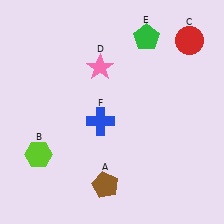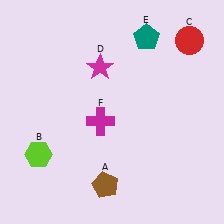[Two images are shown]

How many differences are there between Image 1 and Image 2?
There are 3 differences between the two images.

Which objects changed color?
D changed from pink to magenta. E changed from green to teal. F changed from blue to magenta.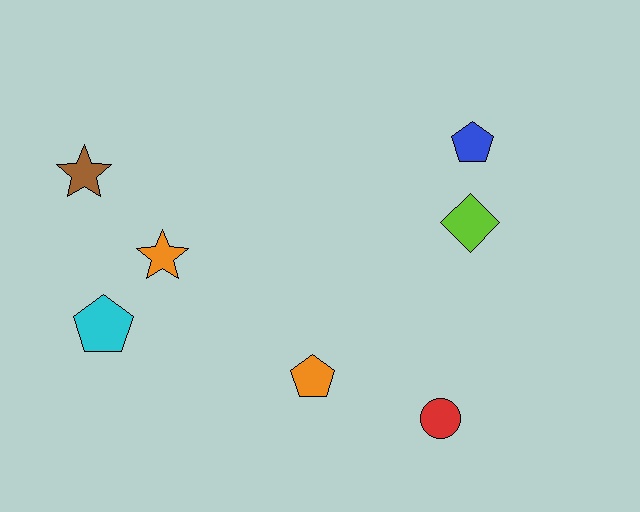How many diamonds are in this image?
There is 1 diamond.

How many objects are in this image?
There are 7 objects.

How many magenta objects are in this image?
There are no magenta objects.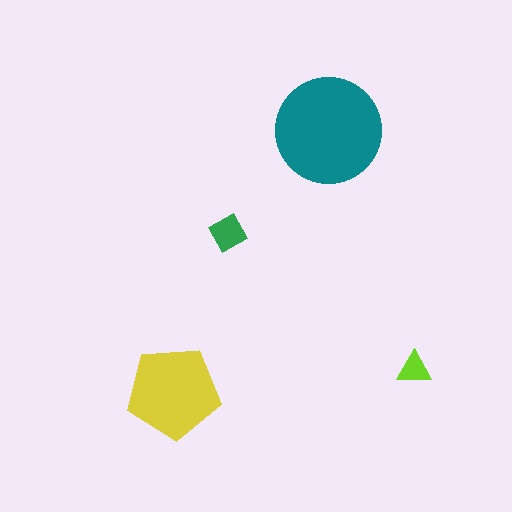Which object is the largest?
The teal circle.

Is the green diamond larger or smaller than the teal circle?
Smaller.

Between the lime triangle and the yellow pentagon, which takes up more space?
The yellow pentagon.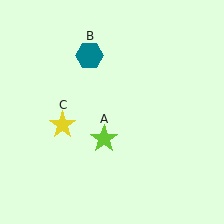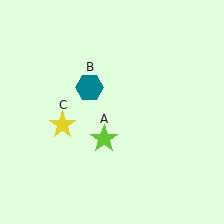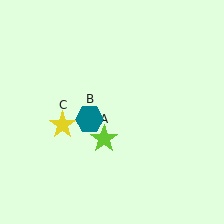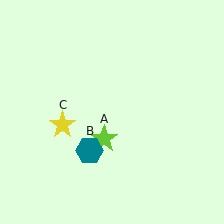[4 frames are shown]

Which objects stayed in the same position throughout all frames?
Lime star (object A) and yellow star (object C) remained stationary.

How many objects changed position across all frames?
1 object changed position: teal hexagon (object B).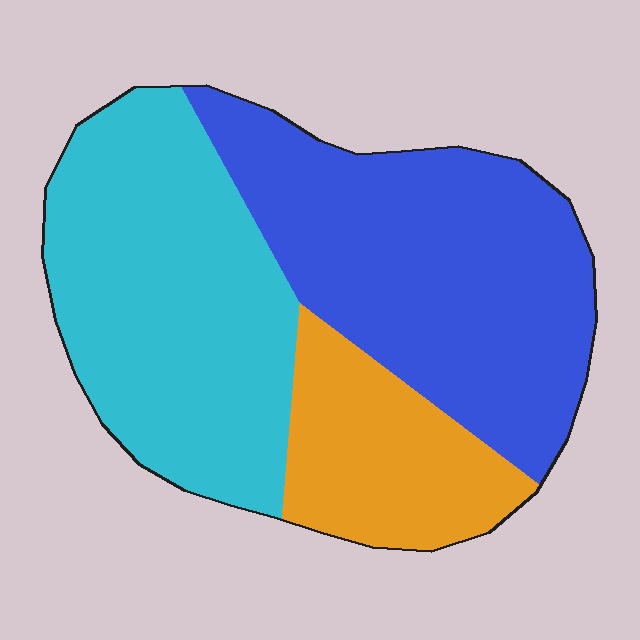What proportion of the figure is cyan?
Cyan covers roughly 40% of the figure.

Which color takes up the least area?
Orange, at roughly 20%.